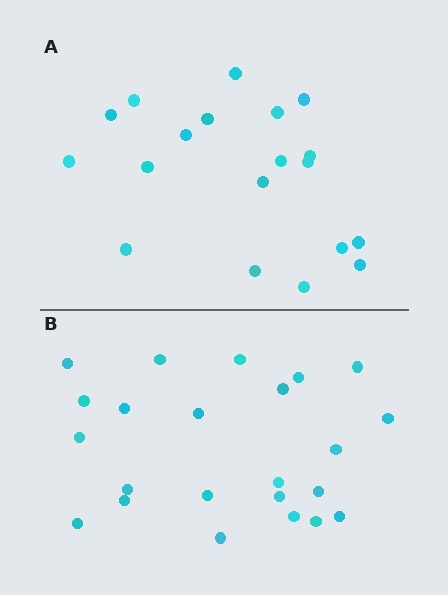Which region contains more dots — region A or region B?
Region B (the bottom region) has more dots.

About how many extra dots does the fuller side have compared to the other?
Region B has about 4 more dots than region A.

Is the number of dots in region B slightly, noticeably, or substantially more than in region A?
Region B has only slightly more — the two regions are fairly close. The ratio is roughly 1.2 to 1.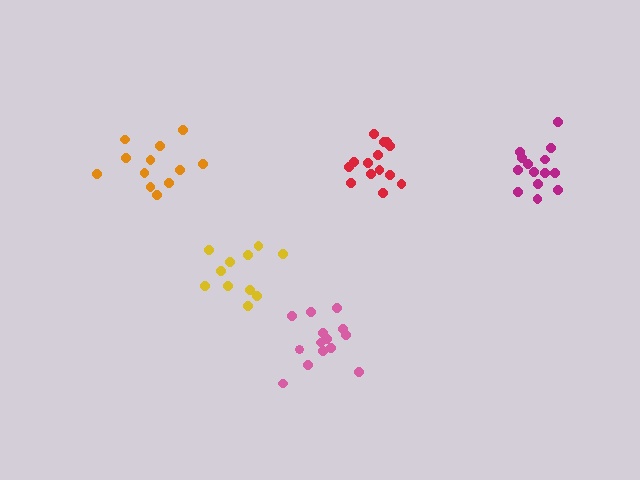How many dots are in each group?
Group 1: 14 dots, Group 2: 14 dots, Group 3: 12 dots, Group 4: 14 dots, Group 5: 11 dots (65 total).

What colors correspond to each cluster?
The clusters are colored: magenta, red, orange, pink, yellow.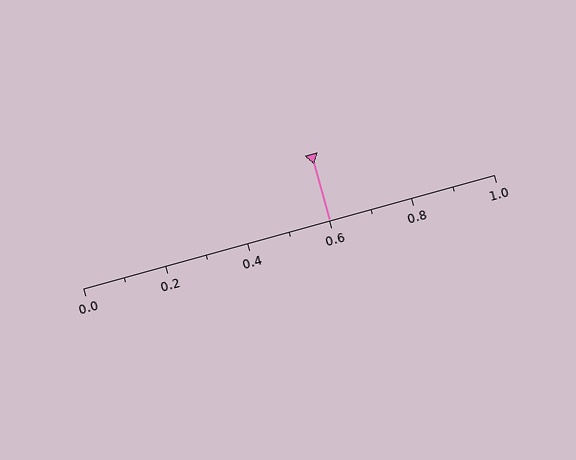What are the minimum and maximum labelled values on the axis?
The axis runs from 0.0 to 1.0.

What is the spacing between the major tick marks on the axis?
The major ticks are spaced 0.2 apart.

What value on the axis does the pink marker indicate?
The marker indicates approximately 0.6.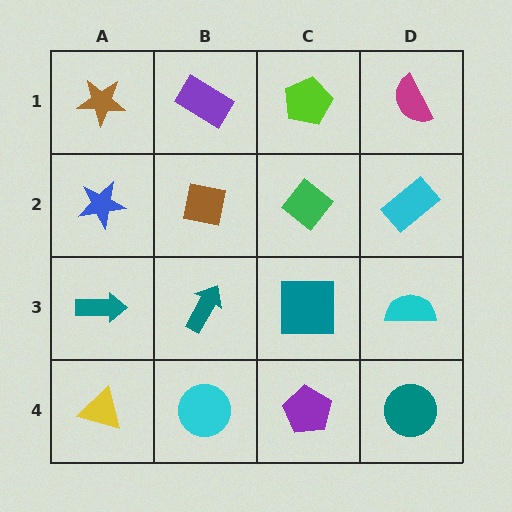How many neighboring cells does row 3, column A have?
3.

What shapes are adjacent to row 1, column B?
A brown square (row 2, column B), a brown star (row 1, column A), a lime pentagon (row 1, column C).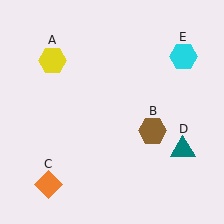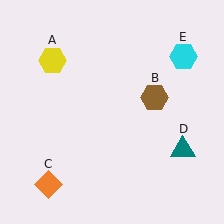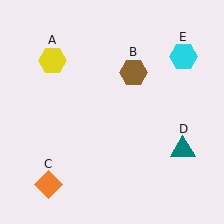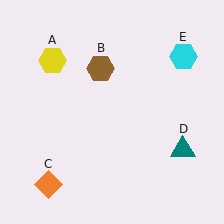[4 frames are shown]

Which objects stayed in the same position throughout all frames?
Yellow hexagon (object A) and orange diamond (object C) and teal triangle (object D) and cyan hexagon (object E) remained stationary.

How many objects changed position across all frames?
1 object changed position: brown hexagon (object B).